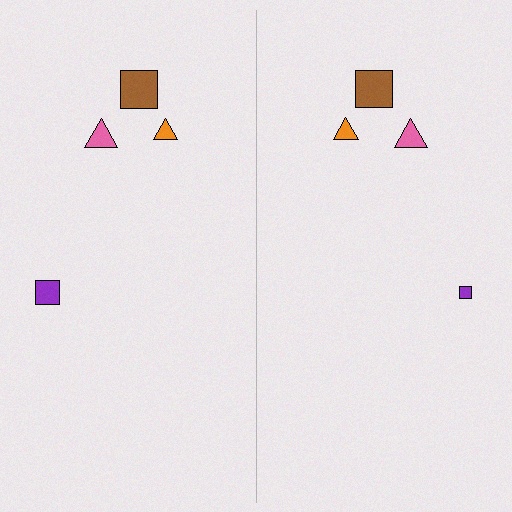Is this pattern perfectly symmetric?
No, the pattern is not perfectly symmetric. The purple square on the right side has a different size than its mirror counterpart.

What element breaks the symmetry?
The purple square on the right side has a different size than its mirror counterpart.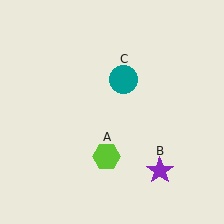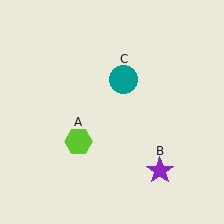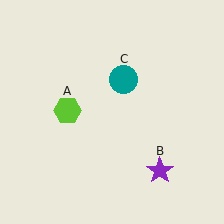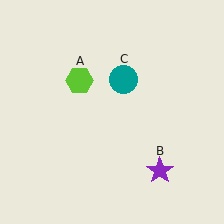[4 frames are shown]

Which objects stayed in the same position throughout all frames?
Purple star (object B) and teal circle (object C) remained stationary.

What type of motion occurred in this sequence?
The lime hexagon (object A) rotated clockwise around the center of the scene.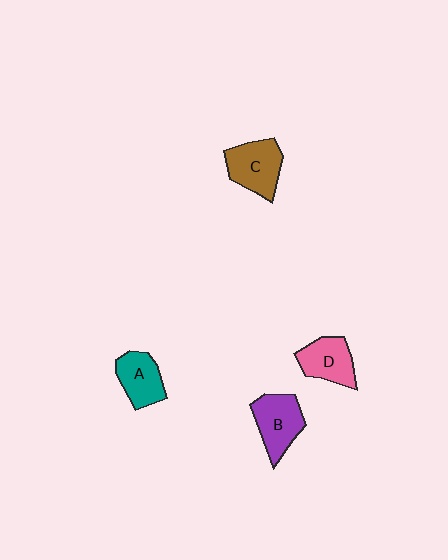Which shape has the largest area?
Shape C (brown).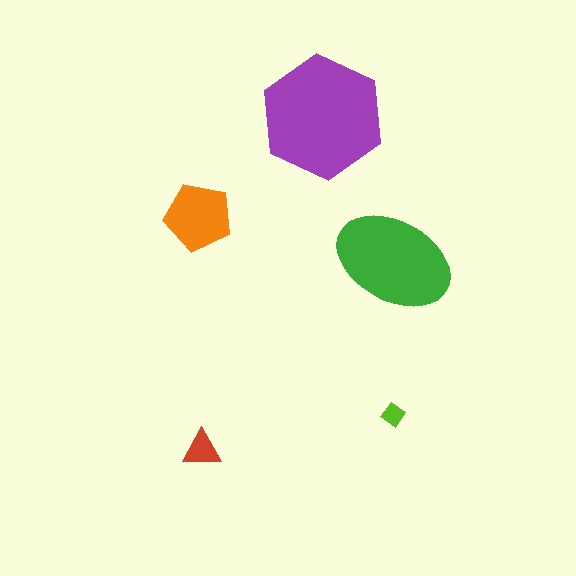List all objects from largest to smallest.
The purple hexagon, the green ellipse, the orange pentagon, the red triangle, the lime diamond.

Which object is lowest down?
The red triangle is bottommost.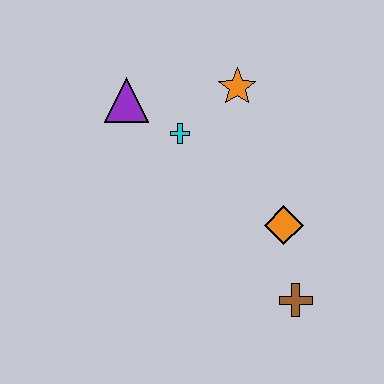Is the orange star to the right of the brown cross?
No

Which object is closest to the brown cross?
The orange diamond is closest to the brown cross.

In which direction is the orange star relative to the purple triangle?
The orange star is to the right of the purple triangle.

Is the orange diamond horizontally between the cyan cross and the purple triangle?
No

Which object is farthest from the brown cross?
The purple triangle is farthest from the brown cross.